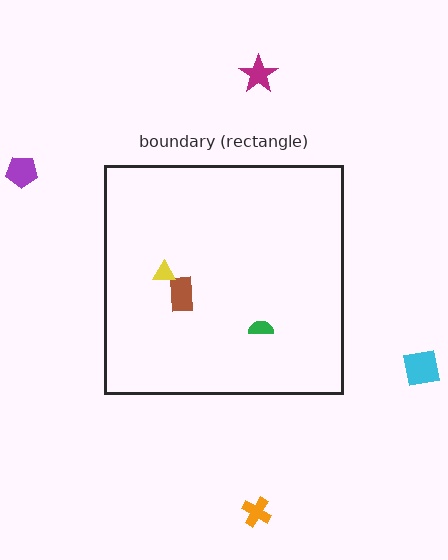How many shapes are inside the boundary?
3 inside, 4 outside.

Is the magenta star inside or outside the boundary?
Outside.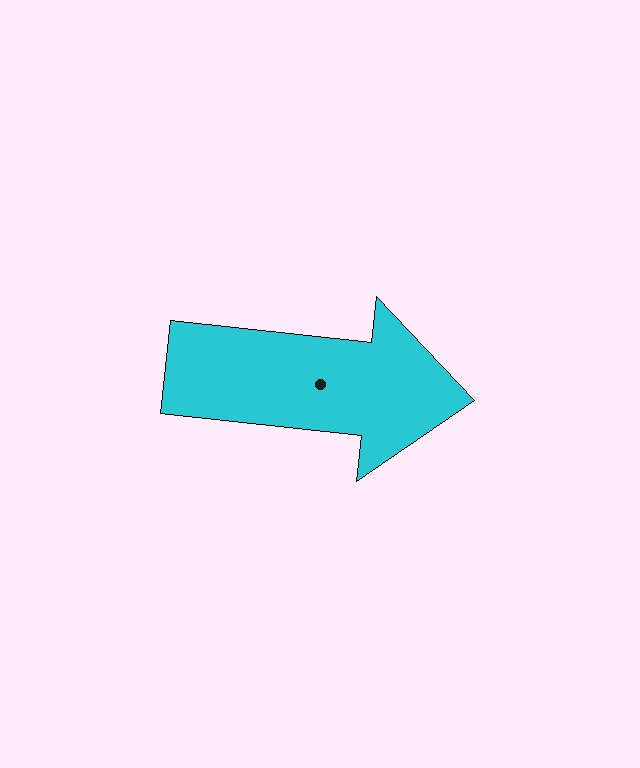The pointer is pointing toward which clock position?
Roughly 3 o'clock.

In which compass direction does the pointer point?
East.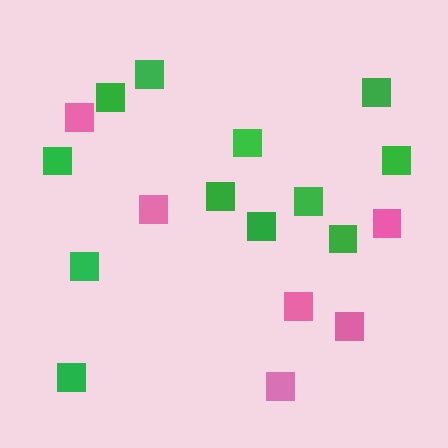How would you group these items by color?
There are 2 groups: one group of green squares (12) and one group of pink squares (6).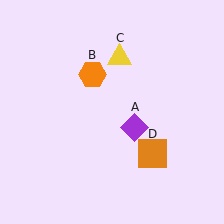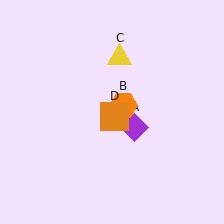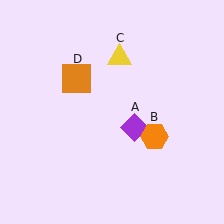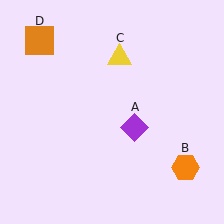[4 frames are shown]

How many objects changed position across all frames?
2 objects changed position: orange hexagon (object B), orange square (object D).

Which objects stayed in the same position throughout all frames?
Purple diamond (object A) and yellow triangle (object C) remained stationary.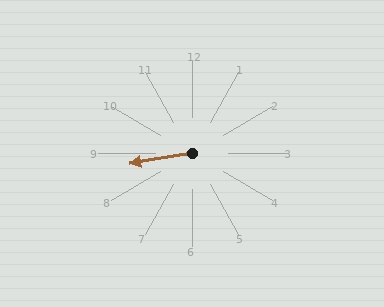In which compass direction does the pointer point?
West.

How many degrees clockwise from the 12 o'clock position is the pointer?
Approximately 261 degrees.